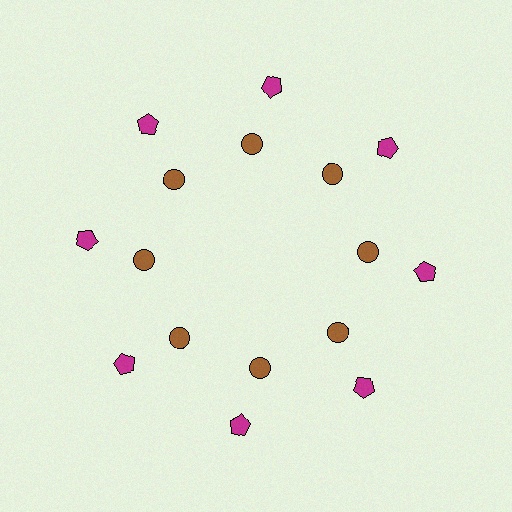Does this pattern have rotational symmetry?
Yes, this pattern has 8-fold rotational symmetry. It looks the same after rotating 45 degrees around the center.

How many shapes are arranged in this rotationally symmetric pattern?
There are 16 shapes, arranged in 8 groups of 2.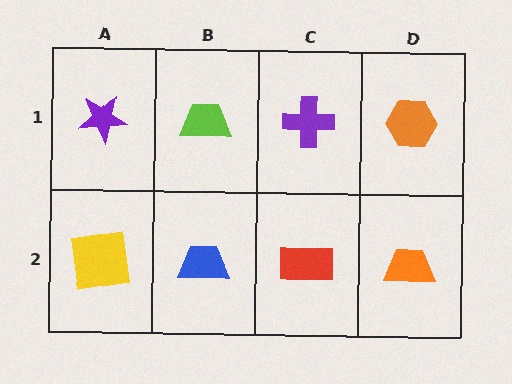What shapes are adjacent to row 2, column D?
An orange hexagon (row 1, column D), a red rectangle (row 2, column C).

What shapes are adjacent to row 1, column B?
A blue trapezoid (row 2, column B), a purple star (row 1, column A), a purple cross (row 1, column C).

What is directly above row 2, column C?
A purple cross.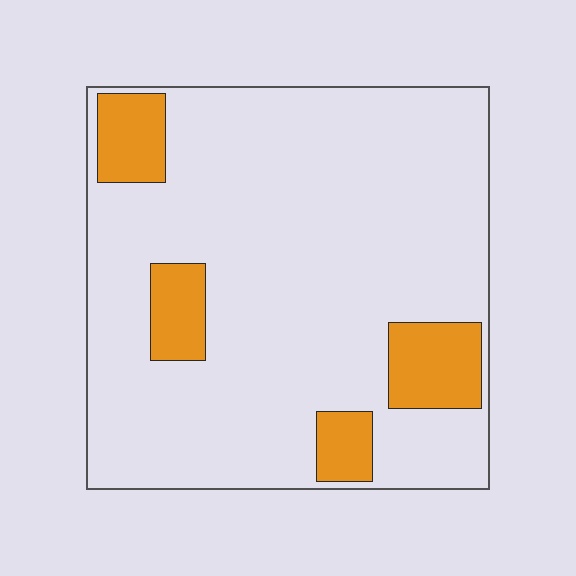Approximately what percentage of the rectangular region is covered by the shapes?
Approximately 15%.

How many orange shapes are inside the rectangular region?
4.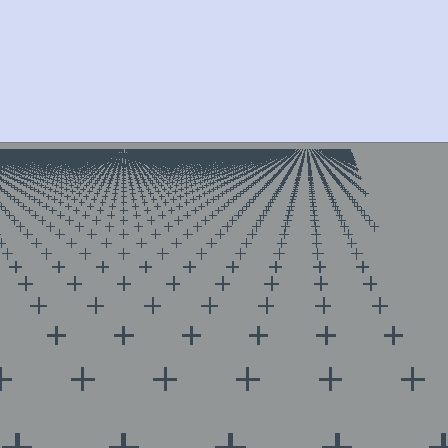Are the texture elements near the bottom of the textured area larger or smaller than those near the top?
Larger. Near the bottom, elements are closer to the viewer and appear at a bigger on-screen size.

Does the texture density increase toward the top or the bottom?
Density increases toward the top.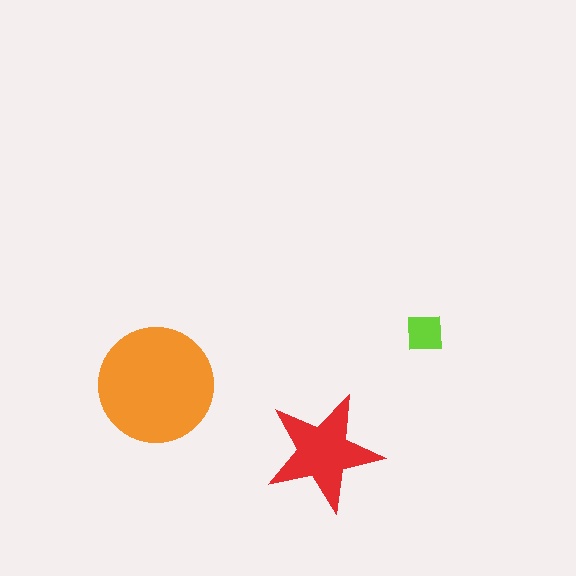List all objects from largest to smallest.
The orange circle, the red star, the lime square.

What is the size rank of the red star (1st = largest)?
2nd.